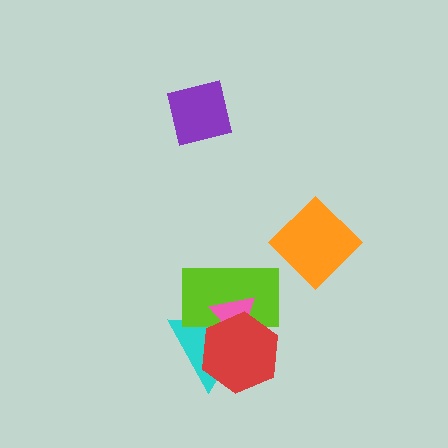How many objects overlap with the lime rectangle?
3 objects overlap with the lime rectangle.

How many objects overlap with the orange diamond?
0 objects overlap with the orange diamond.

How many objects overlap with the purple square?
0 objects overlap with the purple square.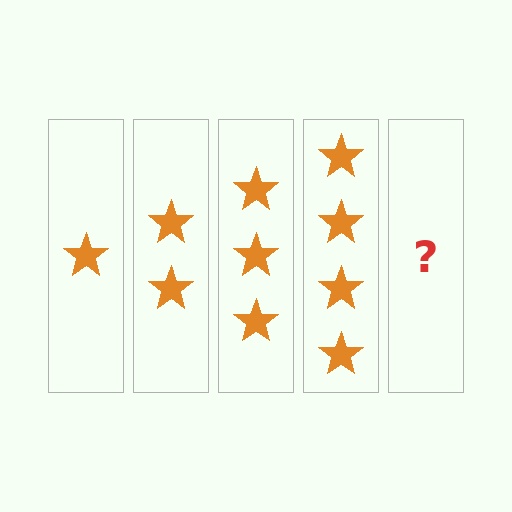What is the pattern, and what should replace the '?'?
The pattern is that each step adds one more star. The '?' should be 5 stars.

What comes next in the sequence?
The next element should be 5 stars.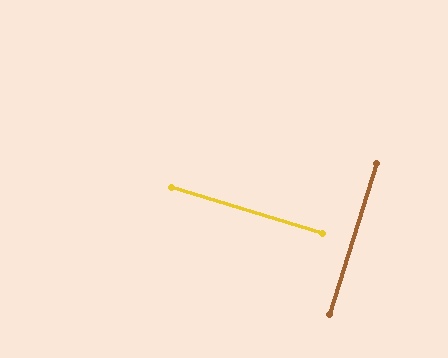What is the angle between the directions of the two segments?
Approximately 90 degrees.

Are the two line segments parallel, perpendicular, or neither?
Perpendicular — they meet at approximately 90°.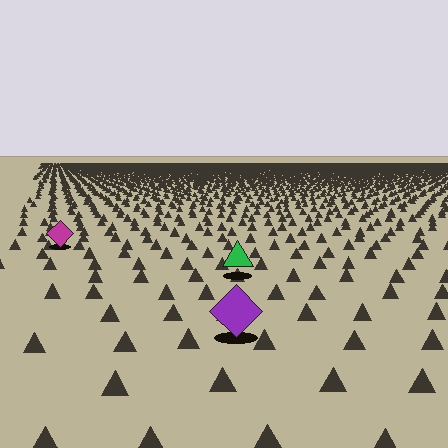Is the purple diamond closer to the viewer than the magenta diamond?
Yes. The purple diamond is closer — you can tell from the texture gradient: the ground texture is coarser near it.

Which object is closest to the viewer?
The purple diamond is closest. The texture marks near it are larger and more spread out.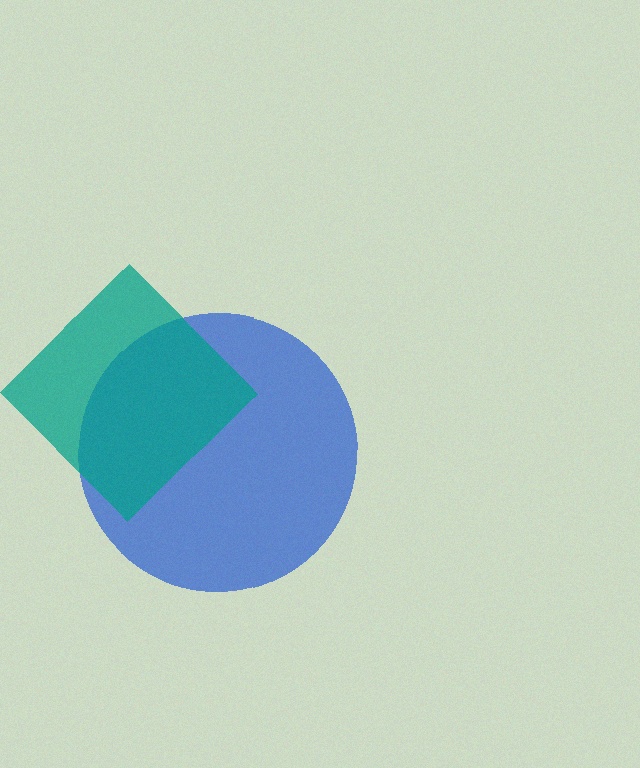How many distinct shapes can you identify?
There are 2 distinct shapes: a blue circle, a teal diamond.